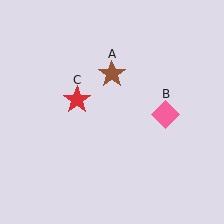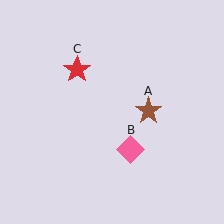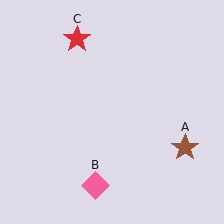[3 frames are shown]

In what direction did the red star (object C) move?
The red star (object C) moved up.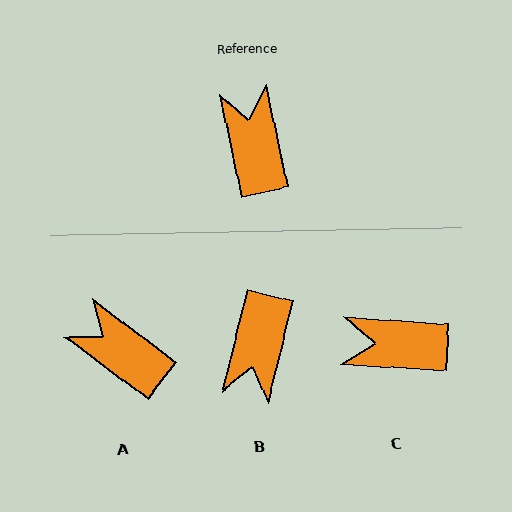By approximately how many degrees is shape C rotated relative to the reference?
Approximately 74 degrees counter-clockwise.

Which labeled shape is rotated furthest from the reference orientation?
B, about 154 degrees away.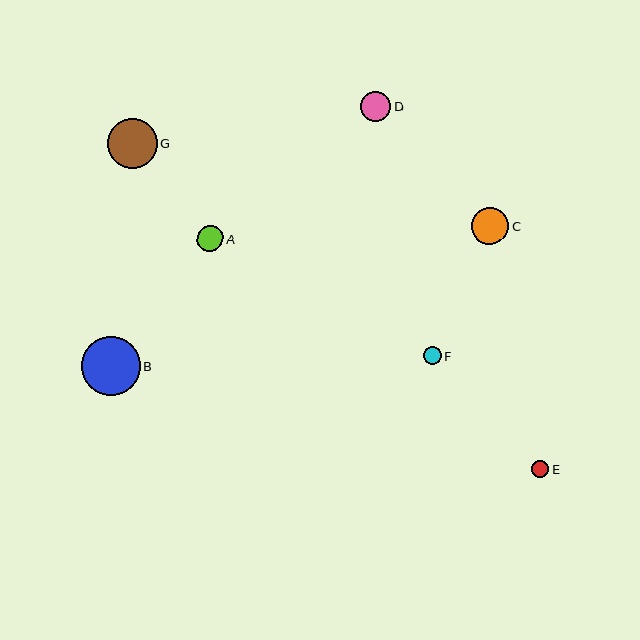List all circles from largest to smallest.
From largest to smallest: B, G, C, D, A, F, E.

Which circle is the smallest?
Circle E is the smallest with a size of approximately 18 pixels.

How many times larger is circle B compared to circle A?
Circle B is approximately 2.3 times the size of circle A.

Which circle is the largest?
Circle B is the largest with a size of approximately 59 pixels.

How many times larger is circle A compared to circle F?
Circle A is approximately 1.5 times the size of circle F.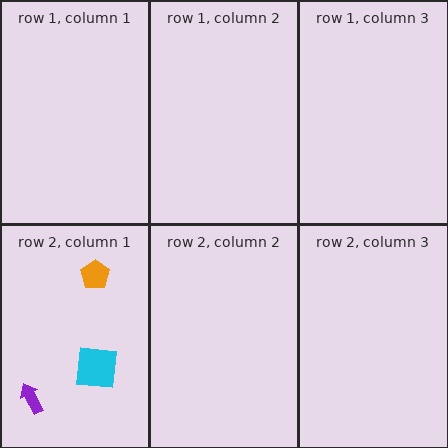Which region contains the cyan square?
The row 2, column 1 region.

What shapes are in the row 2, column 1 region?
The orange pentagon, the purple arrow, the cyan square.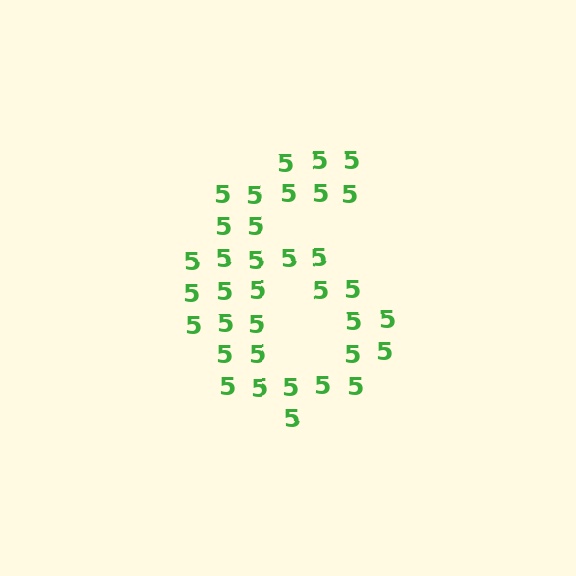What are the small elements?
The small elements are digit 5's.